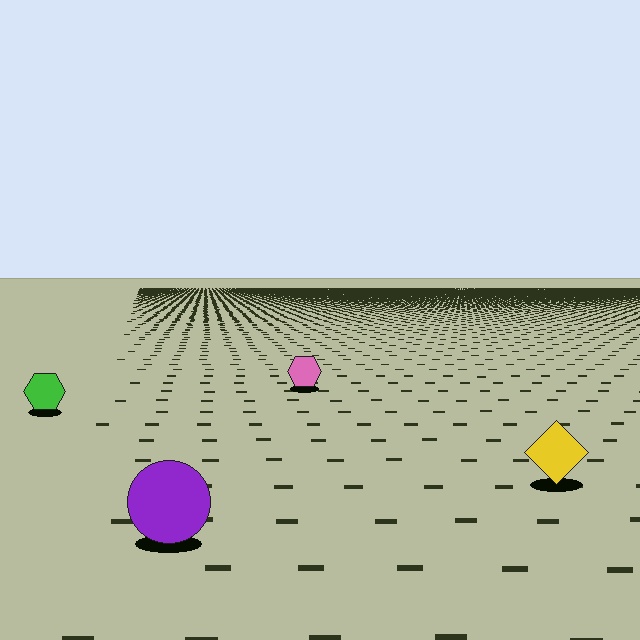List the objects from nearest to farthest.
From nearest to farthest: the purple circle, the yellow diamond, the green hexagon, the pink hexagon.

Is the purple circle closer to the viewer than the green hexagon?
Yes. The purple circle is closer — you can tell from the texture gradient: the ground texture is coarser near it.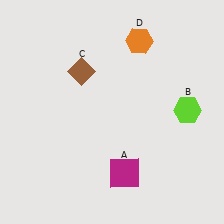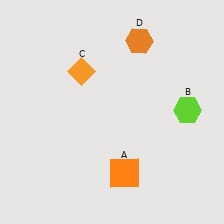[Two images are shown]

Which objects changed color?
A changed from magenta to orange. C changed from brown to orange.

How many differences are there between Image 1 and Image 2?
There are 2 differences between the two images.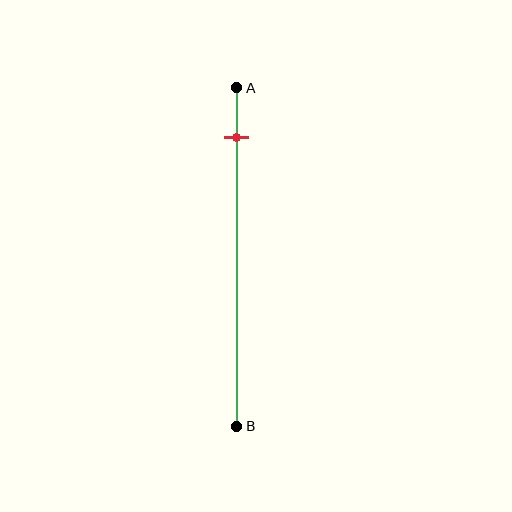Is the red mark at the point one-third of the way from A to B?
No, the mark is at about 15% from A, not at the 33% one-third point.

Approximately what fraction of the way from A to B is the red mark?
The red mark is approximately 15% of the way from A to B.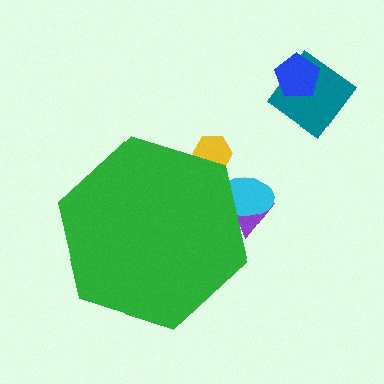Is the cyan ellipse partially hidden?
Yes, the cyan ellipse is partially hidden behind the green hexagon.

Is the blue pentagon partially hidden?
No, the blue pentagon is fully visible.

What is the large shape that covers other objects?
A green hexagon.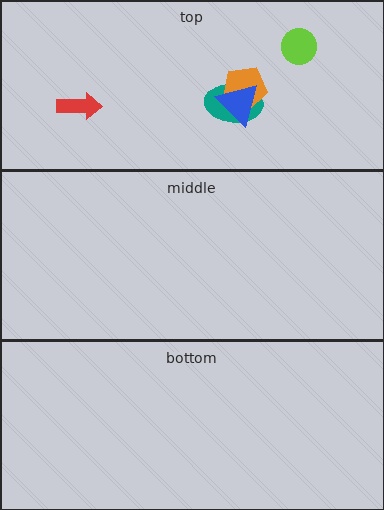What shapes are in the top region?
The red arrow, the teal ellipse, the orange pentagon, the lime circle, the blue triangle.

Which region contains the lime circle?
The top region.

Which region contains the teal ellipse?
The top region.